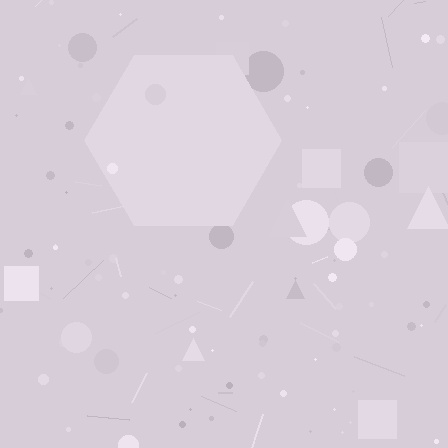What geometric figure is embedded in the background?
A hexagon is embedded in the background.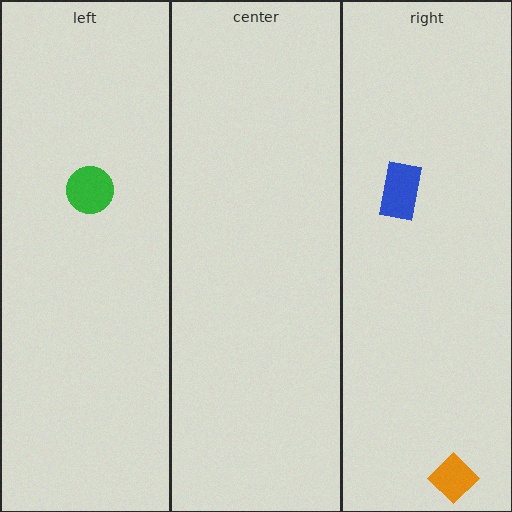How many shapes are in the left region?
1.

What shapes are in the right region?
The orange diamond, the blue rectangle.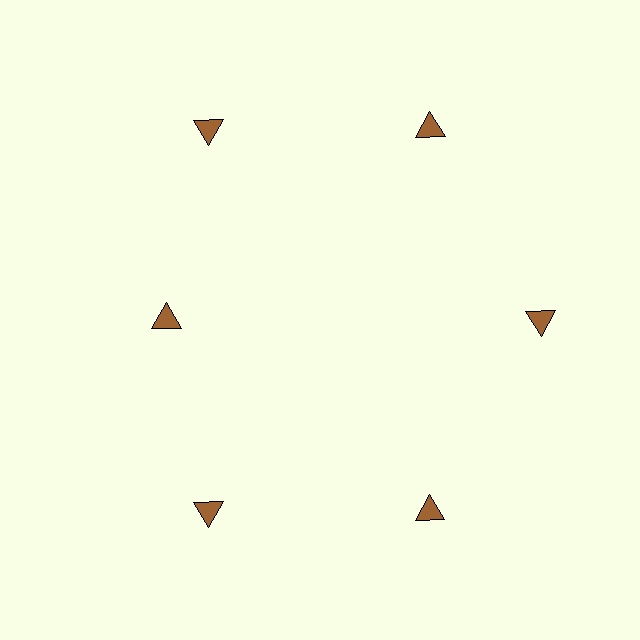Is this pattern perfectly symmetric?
No. The 6 brown triangles are arranged in a ring, but one element near the 9 o'clock position is pulled inward toward the center, breaking the 6-fold rotational symmetry.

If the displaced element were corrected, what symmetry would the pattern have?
It would have 6-fold rotational symmetry — the pattern would map onto itself every 60 degrees.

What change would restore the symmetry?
The symmetry would be restored by moving it outward, back onto the ring so that all 6 triangles sit at equal angles and equal distance from the center.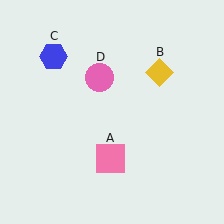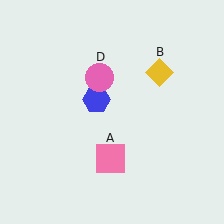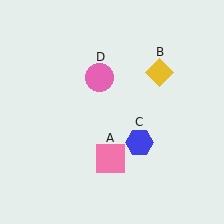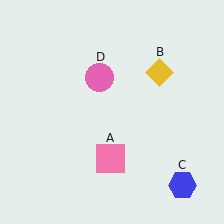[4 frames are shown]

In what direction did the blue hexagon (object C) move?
The blue hexagon (object C) moved down and to the right.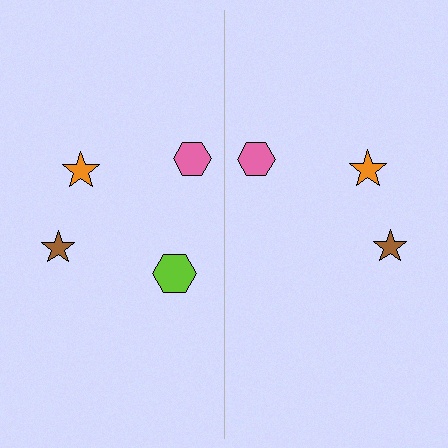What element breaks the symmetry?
A lime hexagon is missing from the right side.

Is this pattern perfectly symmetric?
No, the pattern is not perfectly symmetric. A lime hexagon is missing from the right side.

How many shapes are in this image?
There are 7 shapes in this image.